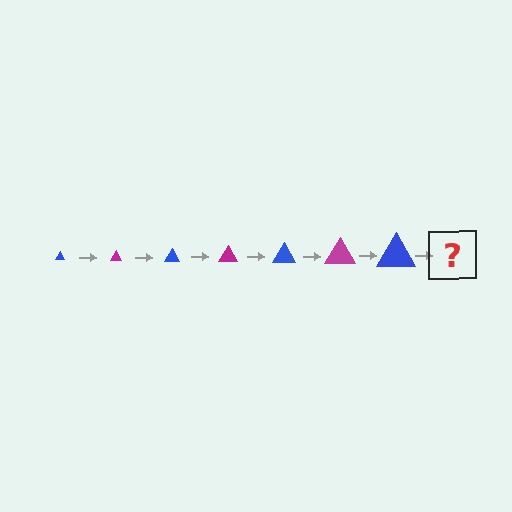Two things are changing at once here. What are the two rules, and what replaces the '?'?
The two rules are that the triangle grows larger each step and the color cycles through blue and magenta. The '?' should be a magenta triangle, larger than the previous one.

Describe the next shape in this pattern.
It should be a magenta triangle, larger than the previous one.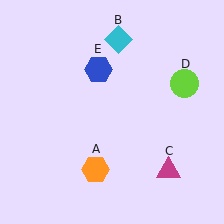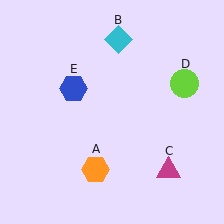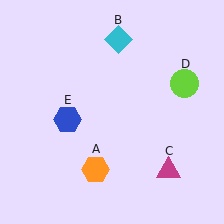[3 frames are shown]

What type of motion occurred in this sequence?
The blue hexagon (object E) rotated counterclockwise around the center of the scene.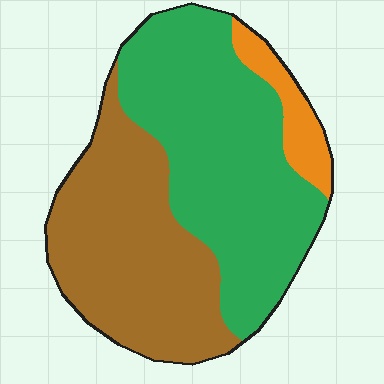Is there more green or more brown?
Green.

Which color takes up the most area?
Green, at roughly 50%.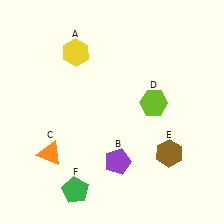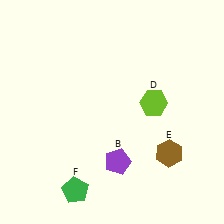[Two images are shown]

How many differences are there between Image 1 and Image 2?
There are 2 differences between the two images.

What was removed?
The yellow hexagon (A), the orange triangle (C) were removed in Image 2.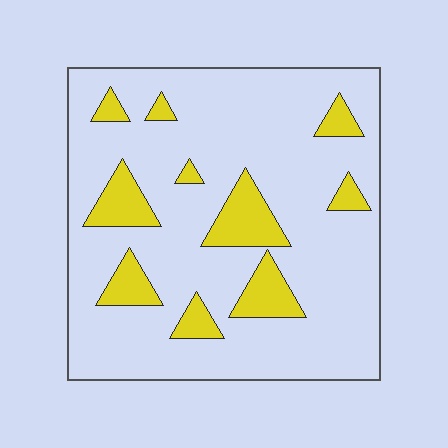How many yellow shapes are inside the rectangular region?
10.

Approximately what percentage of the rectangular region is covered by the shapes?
Approximately 15%.